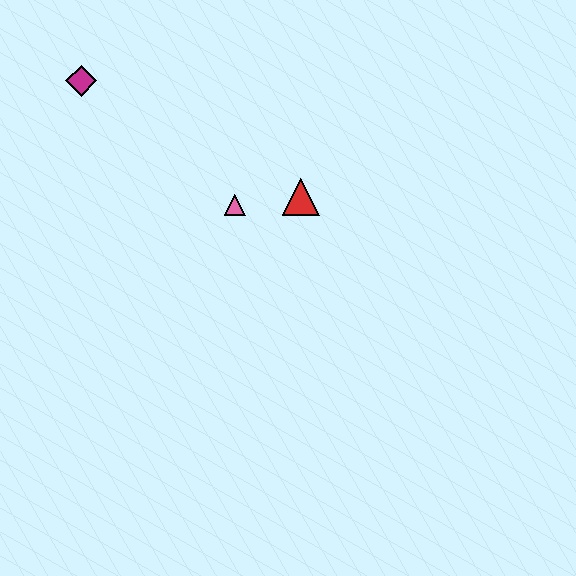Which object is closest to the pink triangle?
The red triangle is closest to the pink triangle.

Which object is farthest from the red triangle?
The magenta diamond is farthest from the red triangle.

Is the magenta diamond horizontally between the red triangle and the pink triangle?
No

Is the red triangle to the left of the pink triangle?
No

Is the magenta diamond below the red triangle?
No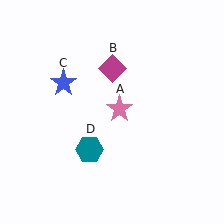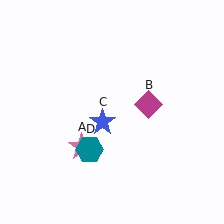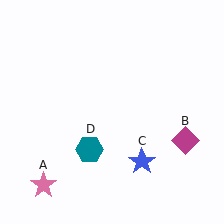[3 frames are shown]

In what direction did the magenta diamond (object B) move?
The magenta diamond (object B) moved down and to the right.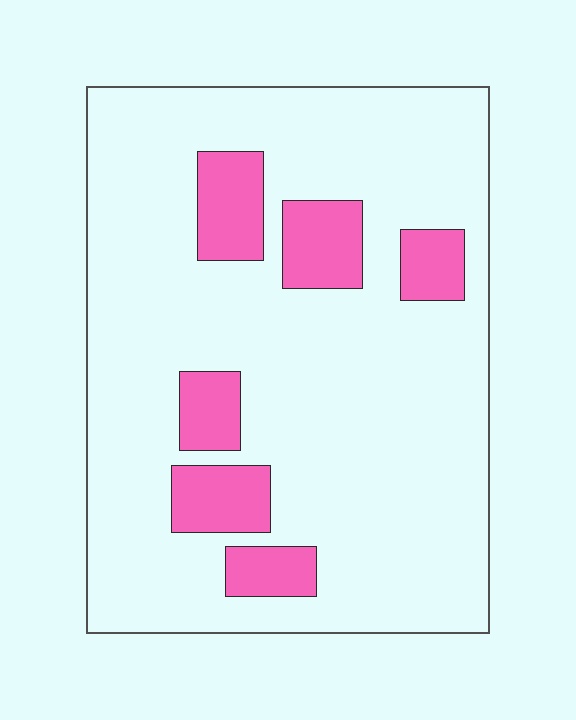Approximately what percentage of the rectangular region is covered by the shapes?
Approximately 15%.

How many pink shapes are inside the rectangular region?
6.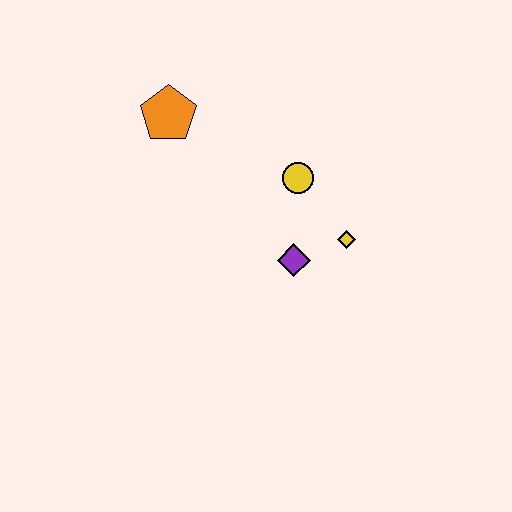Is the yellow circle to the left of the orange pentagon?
No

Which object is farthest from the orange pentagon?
The yellow diamond is farthest from the orange pentagon.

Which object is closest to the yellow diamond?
The purple diamond is closest to the yellow diamond.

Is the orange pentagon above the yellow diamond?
Yes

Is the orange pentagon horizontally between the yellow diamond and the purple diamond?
No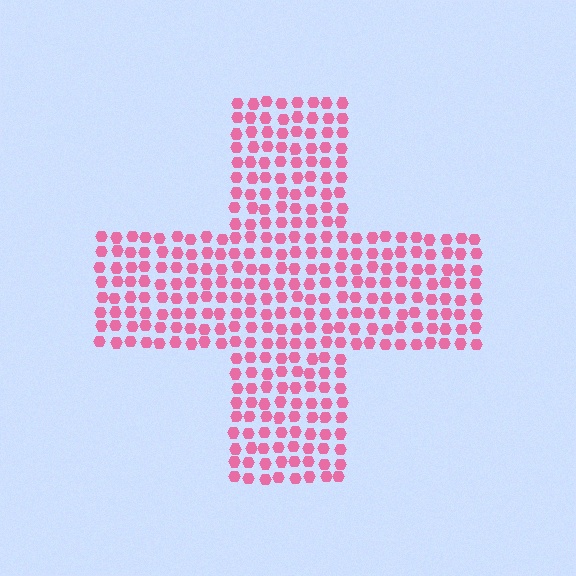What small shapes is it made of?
It is made of small hexagons.